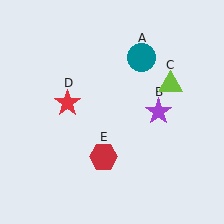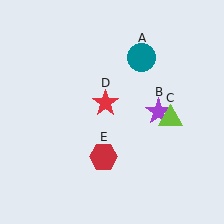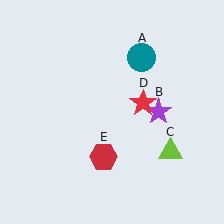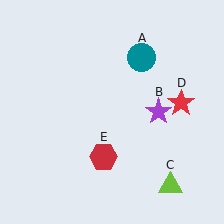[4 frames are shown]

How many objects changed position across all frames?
2 objects changed position: lime triangle (object C), red star (object D).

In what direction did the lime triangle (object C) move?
The lime triangle (object C) moved down.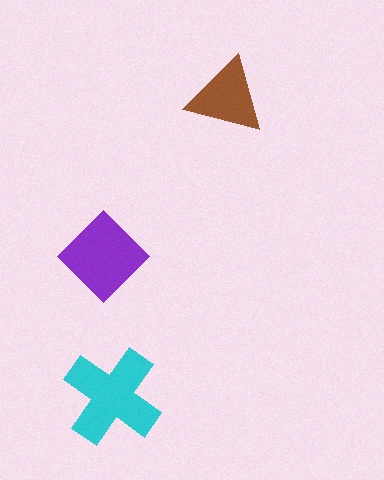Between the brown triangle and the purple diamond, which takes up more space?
The purple diamond.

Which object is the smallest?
The brown triangle.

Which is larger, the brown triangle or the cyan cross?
The cyan cross.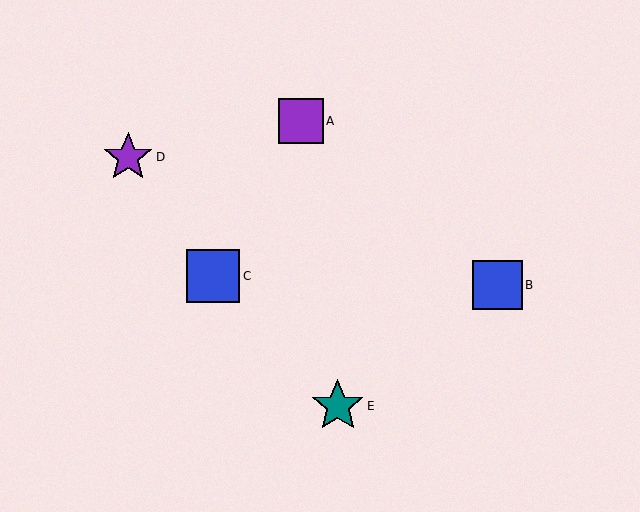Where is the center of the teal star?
The center of the teal star is at (338, 406).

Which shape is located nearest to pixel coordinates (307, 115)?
The purple square (labeled A) at (301, 121) is nearest to that location.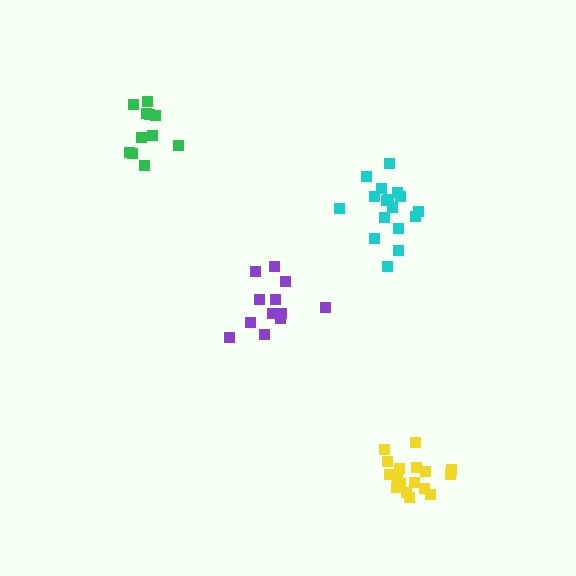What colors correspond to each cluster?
The clusters are colored: purple, cyan, yellow, green.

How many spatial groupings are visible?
There are 4 spatial groupings.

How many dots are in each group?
Group 1: 12 dots, Group 2: 17 dots, Group 3: 17 dots, Group 4: 11 dots (57 total).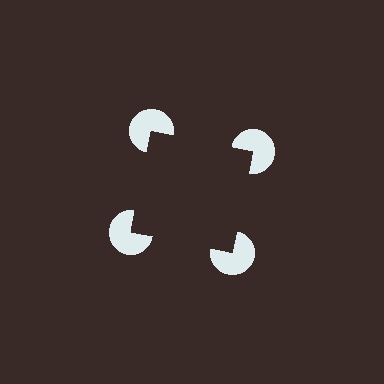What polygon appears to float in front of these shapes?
An illusory square — its edges are inferred from the aligned wedge cuts in the pac-man discs, not physically drawn.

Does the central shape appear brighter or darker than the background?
It typically appears slightly darker than the background, even though no actual brightness change is drawn.